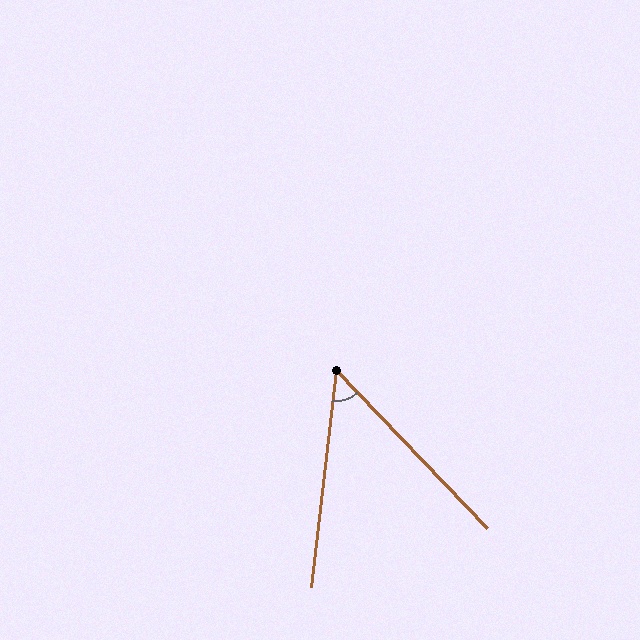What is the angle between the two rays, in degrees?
Approximately 50 degrees.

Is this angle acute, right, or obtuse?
It is acute.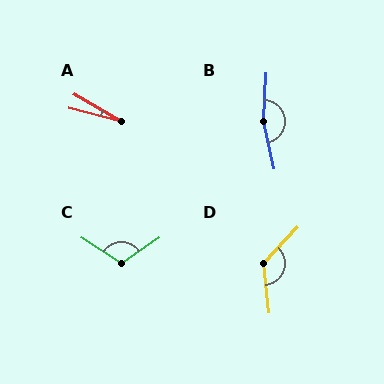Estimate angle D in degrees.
Approximately 130 degrees.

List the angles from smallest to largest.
A (16°), C (112°), D (130°), B (164°).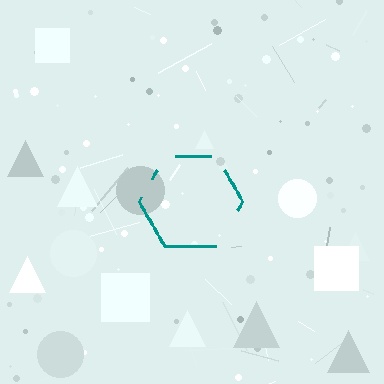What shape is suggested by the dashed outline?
The dashed outline suggests a hexagon.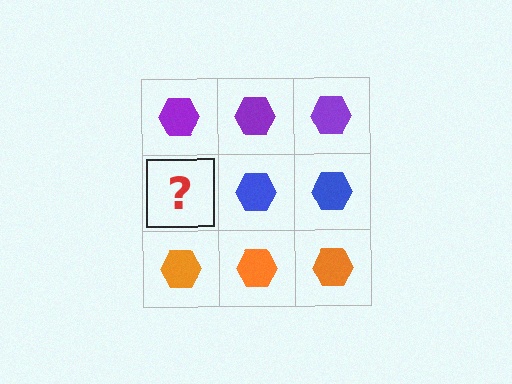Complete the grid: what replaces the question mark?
The question mark should be replaced with a blue hexagon.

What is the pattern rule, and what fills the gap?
The rule is that each row has a consistent color. The gap should be filled with a blue hexagon.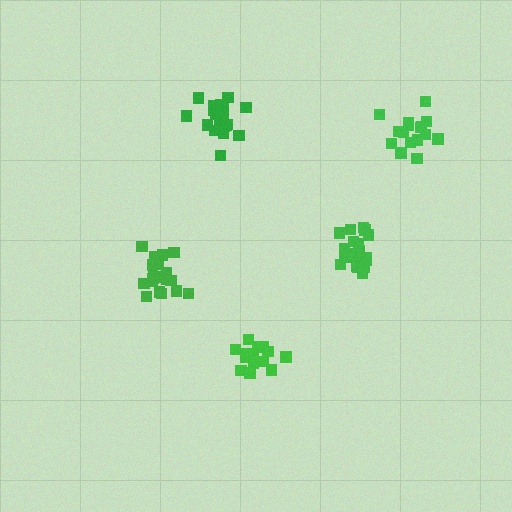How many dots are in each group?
Group 1: 14 dots, Group 2: 20 dots, Group 3: 16 dots, Group 4: 20 dots, Group 5: 19 dots (89 total).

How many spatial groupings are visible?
There are 5 spatial groupings.